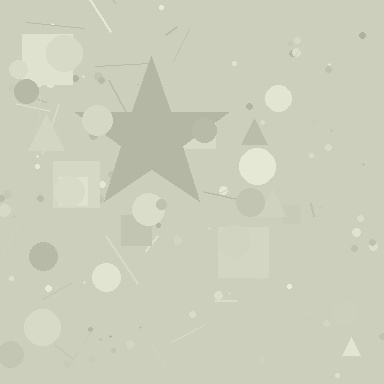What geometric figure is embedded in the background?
A star is embedded in the background.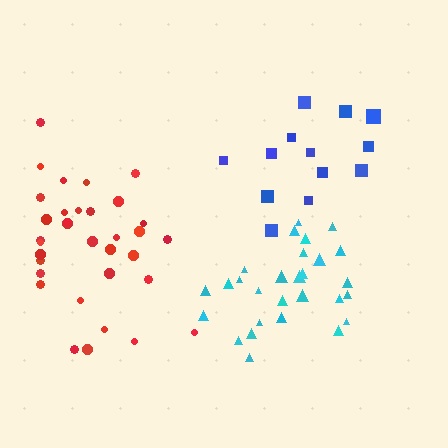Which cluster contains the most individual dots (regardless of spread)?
Red (34).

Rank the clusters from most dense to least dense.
cyan, red, blue.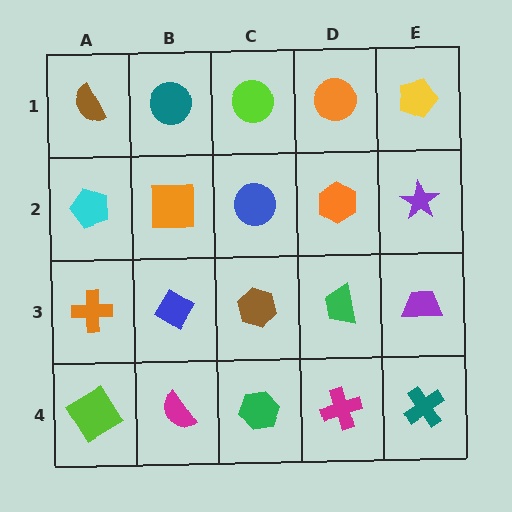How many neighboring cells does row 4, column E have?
2.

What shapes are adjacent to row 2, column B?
A teal circle (row 1, column B), a blue diamond (row 3, column B), a cyan pentagon (row 2, column A), a blue circle (row 2, column C).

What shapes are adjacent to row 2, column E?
A yellow pentagon (row 1, column E), a purple trapezoid (row 3, column E), an orange hexagon (row 2, column D).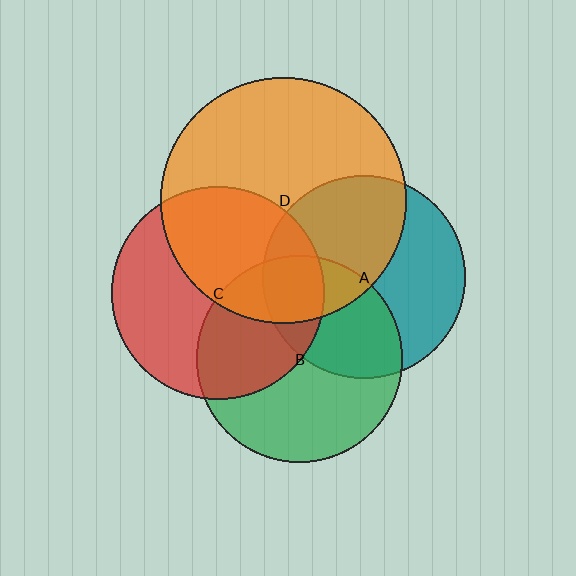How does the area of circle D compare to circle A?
Approximately 1.5 times.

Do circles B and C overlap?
Yes.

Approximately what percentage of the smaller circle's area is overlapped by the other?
Approximately 40%.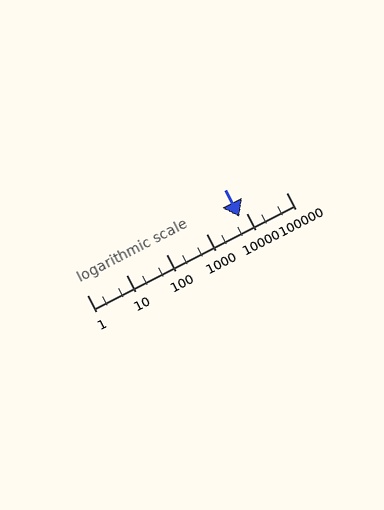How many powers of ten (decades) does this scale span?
The scale spans 5 decades, from 1 to 100000.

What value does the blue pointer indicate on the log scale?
The pointer indicates approximately 6700.